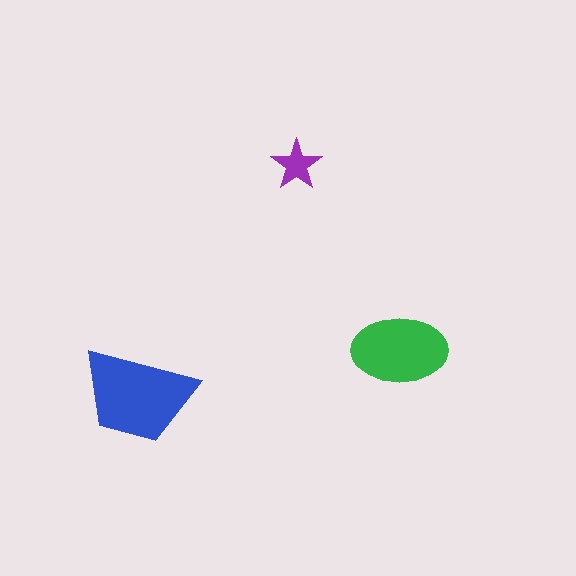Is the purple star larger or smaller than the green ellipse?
Smaller.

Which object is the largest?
The blue trapezoid.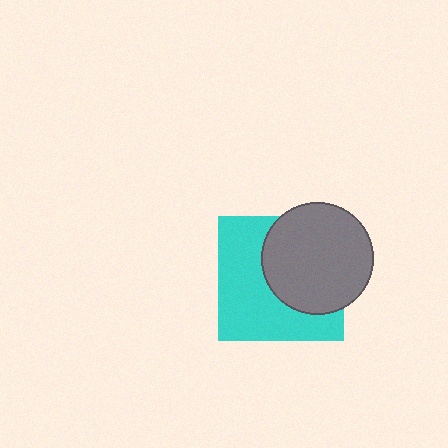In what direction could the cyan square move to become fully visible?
The cyan square could move left. That would shift it out from behind the gray circle entirely.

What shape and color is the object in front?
The object in front is a gray circle.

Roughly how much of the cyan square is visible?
About half of it is visible (roughly 55%).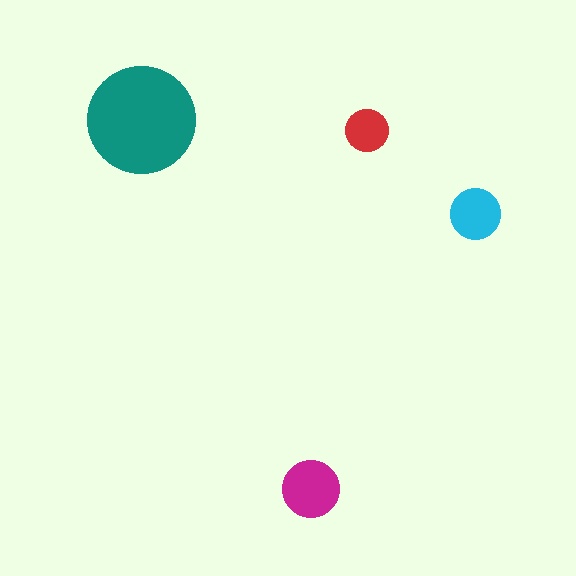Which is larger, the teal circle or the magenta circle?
The teal one.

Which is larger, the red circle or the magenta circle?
The magenta one.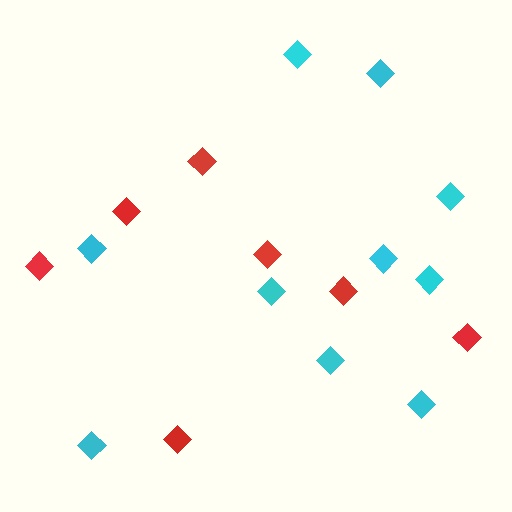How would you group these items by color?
There are 2 groups: one group of cyan diamonds (10) and one group of red diamonds (7).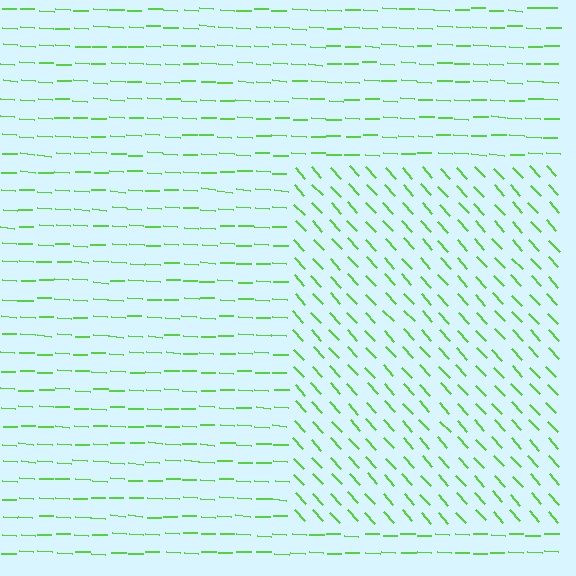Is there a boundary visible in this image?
Yes, there is a texture boundary formed by a change in line orientation.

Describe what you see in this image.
The image is filled with small lime line segments. A rectangle region in the image has lines oriented differently from the surrounding lines, creating a visible texture boundary.